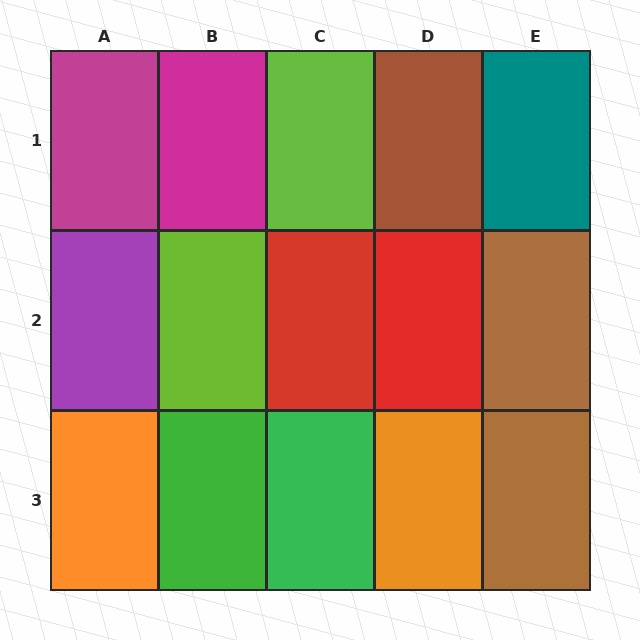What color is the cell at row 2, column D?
Red.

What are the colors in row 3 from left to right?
Orange, green, green, orange, brown.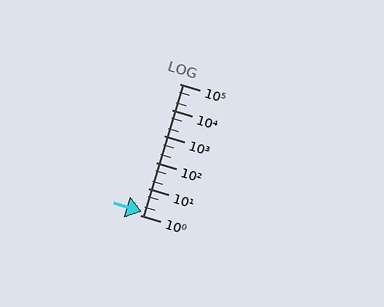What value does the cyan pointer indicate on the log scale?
The pointer indicates approximately 1.3.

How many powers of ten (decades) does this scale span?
The scale spans 5 decades, from 1 to 100000.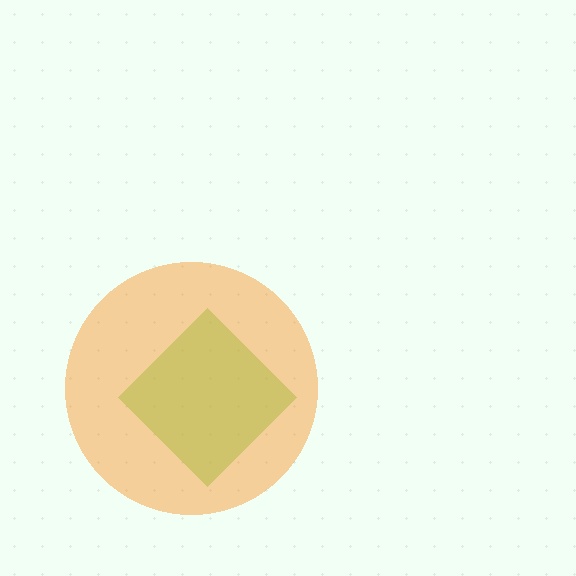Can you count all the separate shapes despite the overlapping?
Yes, there are 2 separate shapes.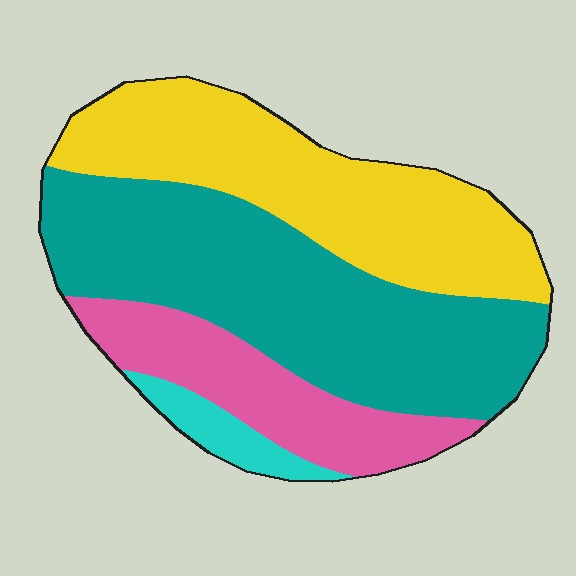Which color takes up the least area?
Cyan, at roughly 5%.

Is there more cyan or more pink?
Pink.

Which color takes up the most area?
Teal, at roughly 45%.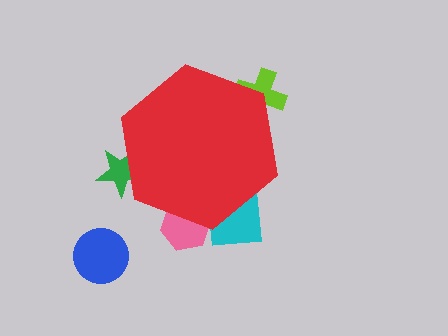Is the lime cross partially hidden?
Yes, the lime cross is partially hidden behind the red hexagon.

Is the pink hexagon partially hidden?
Yes, the pink hexagon is partially hidden behind the red hexagon.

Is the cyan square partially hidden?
Yes, the cyan square is partially hidden behind the red hexagon.